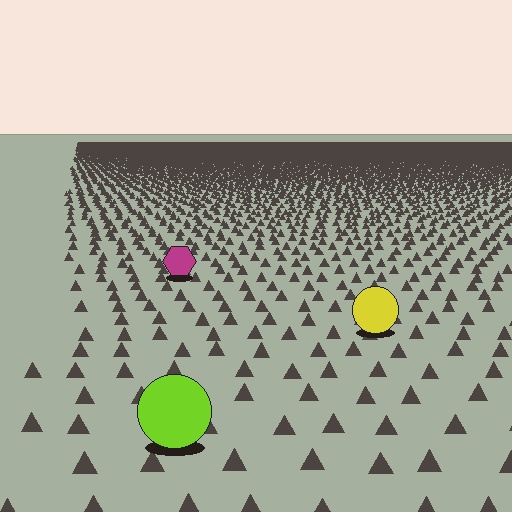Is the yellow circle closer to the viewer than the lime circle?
No. The lime circle is closer — you can tell from the texture gradient: the ground texture is coarser near it.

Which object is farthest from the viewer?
The magenta hexagon is farthest from the viewer. It appears smaller and the ground texture around it is denser.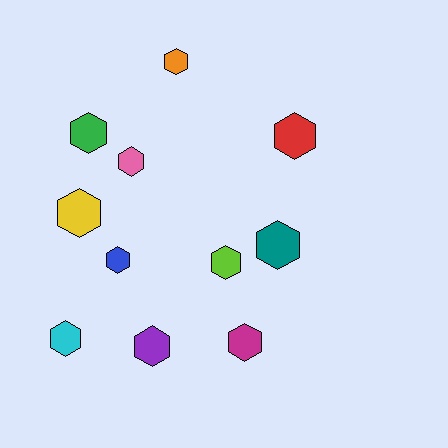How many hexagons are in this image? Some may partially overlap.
There are 11 hexagons.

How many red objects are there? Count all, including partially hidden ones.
There is 1 red object.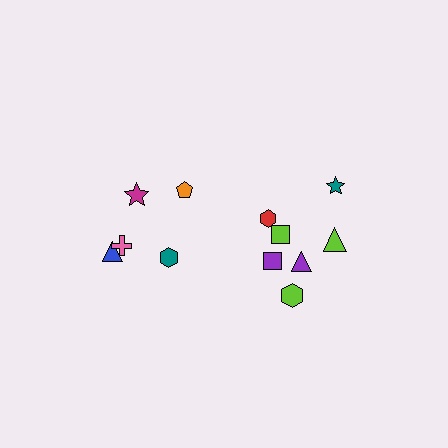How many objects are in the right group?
There are 7 objects.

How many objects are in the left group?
There are 5 objects.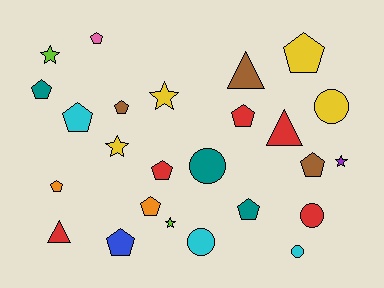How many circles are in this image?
There are 5 circles.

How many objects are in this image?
There are 25 objects.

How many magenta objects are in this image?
There are no magenta objects.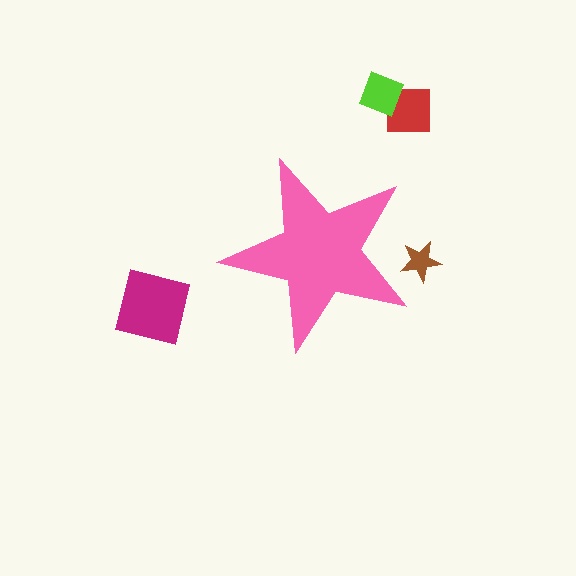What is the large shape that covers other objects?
A pink star.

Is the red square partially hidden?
No, the red square is fully visible.